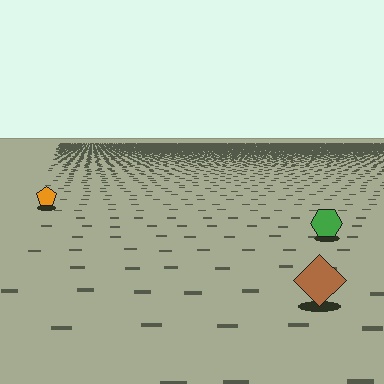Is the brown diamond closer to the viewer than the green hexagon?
Yes. The brown diamond is closer — you can tell from the texture gradient: the ground texture is coarser near it.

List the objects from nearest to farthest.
From nearest to farthest: the brown diamond, the green hexagon, the orange pentagon.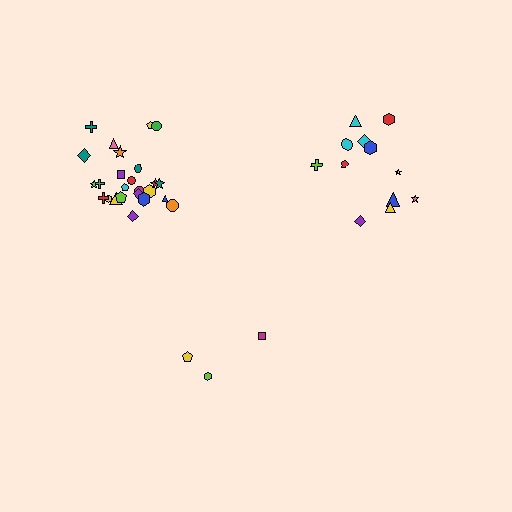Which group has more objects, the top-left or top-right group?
The top-left group.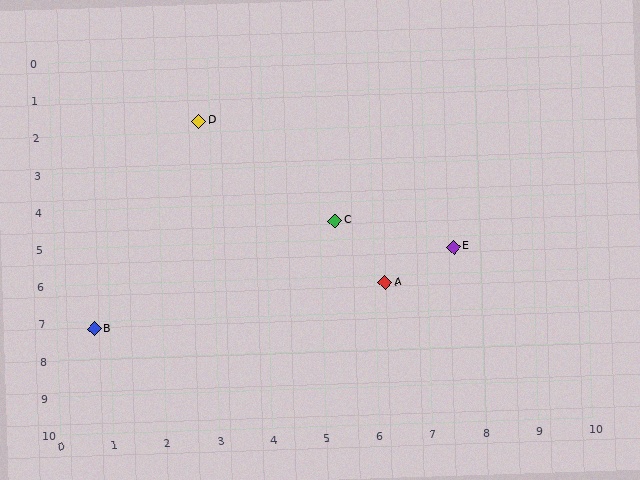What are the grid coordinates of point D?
Point D is at approximately (2.8, 1.7).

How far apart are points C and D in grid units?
Points C and D are about 3.8 grid units apart.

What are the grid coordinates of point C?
Point C is at approximately (5.3, 4.5).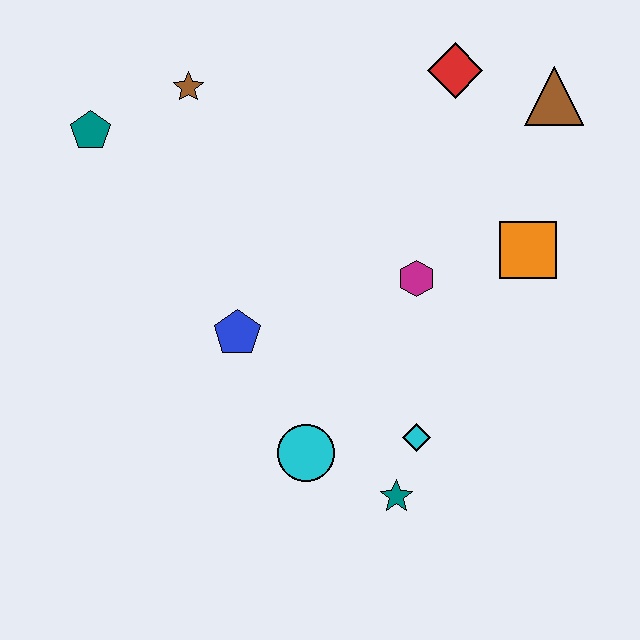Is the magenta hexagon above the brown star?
No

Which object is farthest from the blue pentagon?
The brown triangle is farthest from the blue pentagon.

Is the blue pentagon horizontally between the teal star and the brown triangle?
No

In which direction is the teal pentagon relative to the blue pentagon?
The teal pentagon is above the blue pentagon.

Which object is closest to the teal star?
The cyan diamond is closest to the teal star.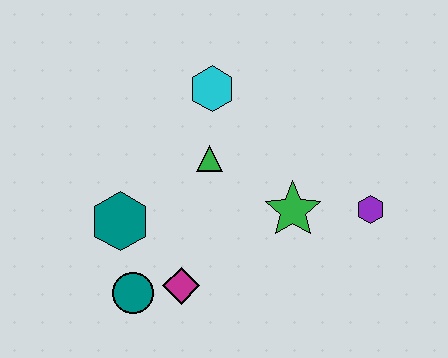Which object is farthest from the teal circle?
The purple hexagon is farthest from the teal circle.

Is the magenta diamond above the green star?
No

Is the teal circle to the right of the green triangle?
No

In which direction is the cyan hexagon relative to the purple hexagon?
The cyan hexagon is to the left of the purple hexagon.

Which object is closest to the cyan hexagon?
The green triangle is closest to the cyan hexagon.